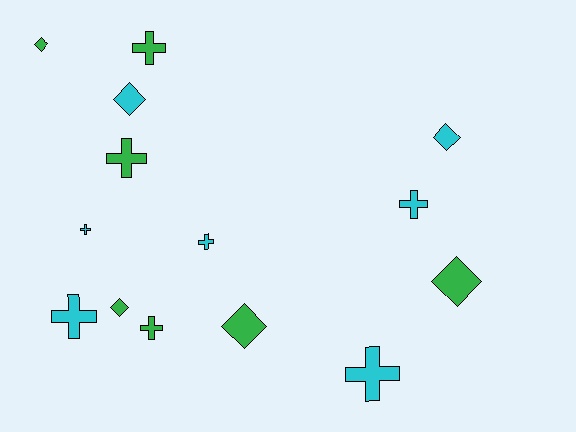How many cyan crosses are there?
There are 5 cyan crosses.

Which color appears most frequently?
Cyan, with 7 objects.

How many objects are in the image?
There are 14 objects.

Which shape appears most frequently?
Cross, with 8 objects.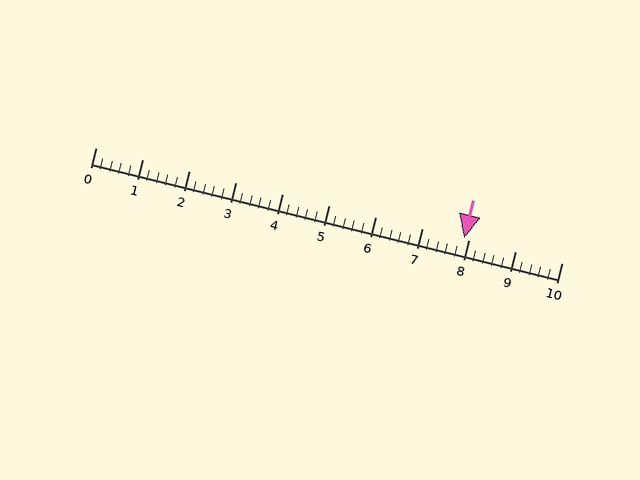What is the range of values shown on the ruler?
The ruler shows values from 0 to 10.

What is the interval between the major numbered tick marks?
The major tick marks are spaced 1 units apart.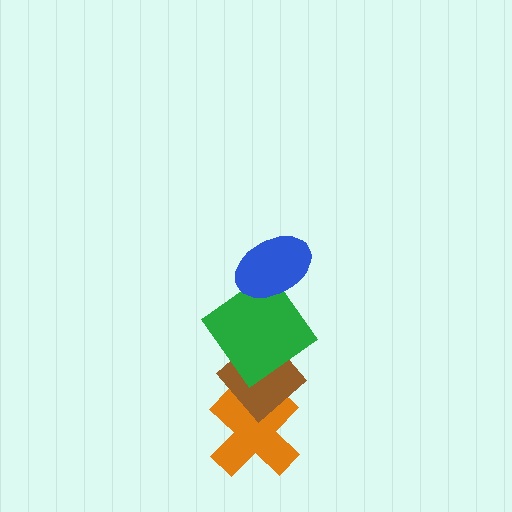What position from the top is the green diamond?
The green diamond is 2nd from the top.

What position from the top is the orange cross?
The orange cross is 4th from the top.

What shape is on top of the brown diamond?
The green diamond is on top of the brown diamond.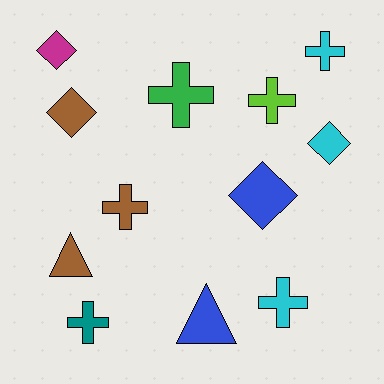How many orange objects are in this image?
There are no orange objects.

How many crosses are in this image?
There are 6 crosses.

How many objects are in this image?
There are 12 objects.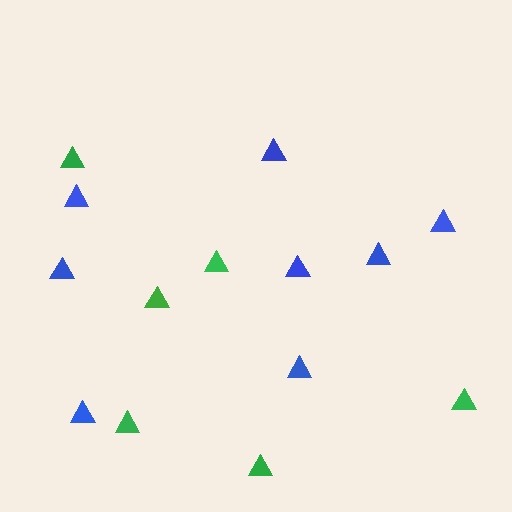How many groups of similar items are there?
There are 2 groups: one group of blue triangles (8) and one group of green triangles (6).